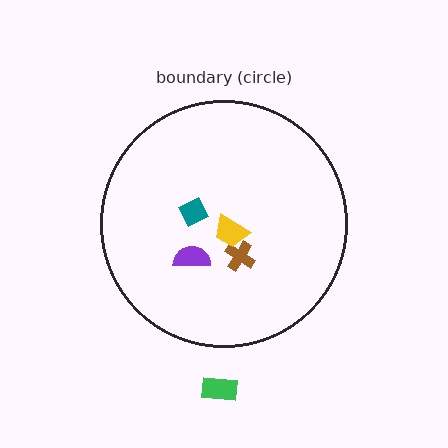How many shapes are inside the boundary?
4 inside, 1 outside.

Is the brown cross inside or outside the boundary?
Inside.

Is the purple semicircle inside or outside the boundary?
Inside.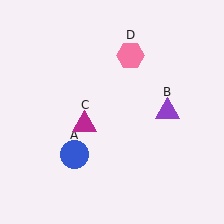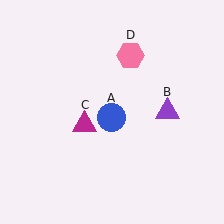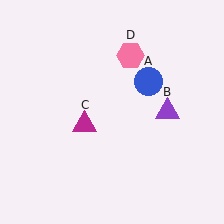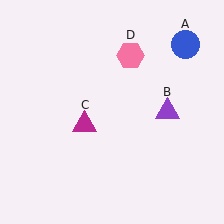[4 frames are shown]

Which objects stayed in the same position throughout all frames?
Purple triangle (object B) and magenta triangle (object C) and pink hexagon (object D) remained stationary.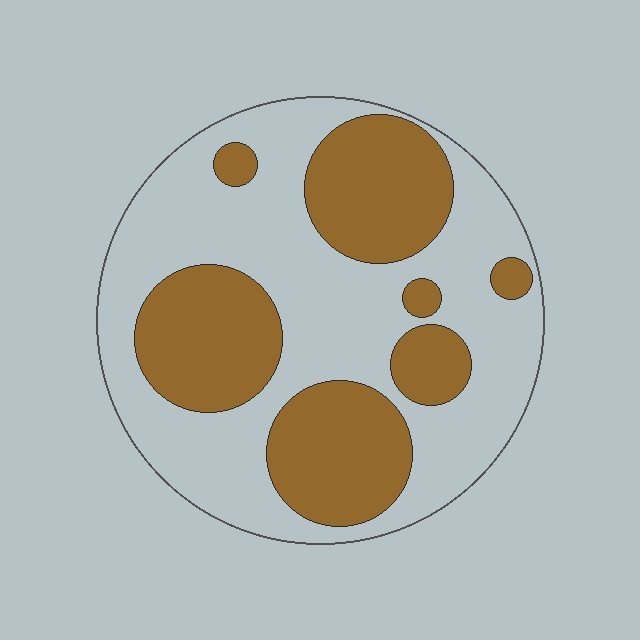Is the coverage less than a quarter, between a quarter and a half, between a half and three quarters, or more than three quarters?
Between a quarter and a half.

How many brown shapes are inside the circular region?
7.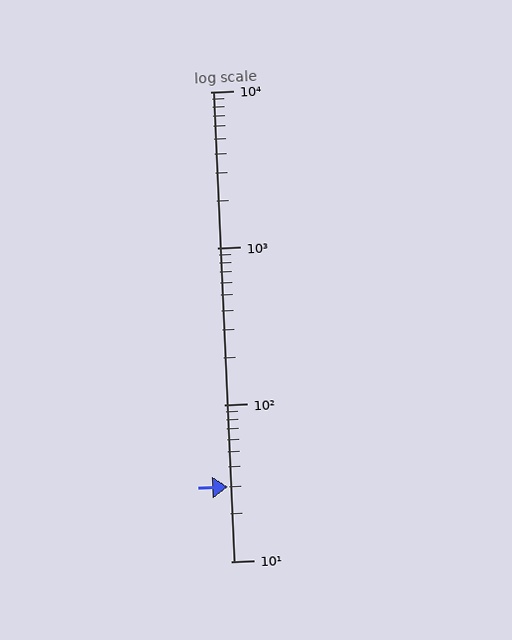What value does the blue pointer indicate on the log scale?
The pointer indicates approximately 30.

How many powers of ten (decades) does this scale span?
The scale spans 3 decades, from 10 to 10000.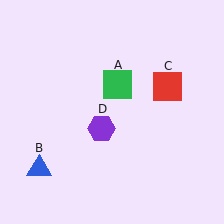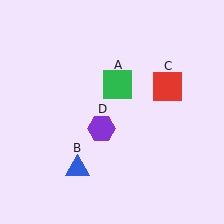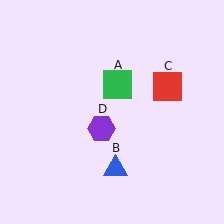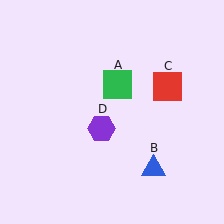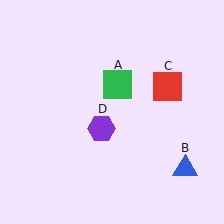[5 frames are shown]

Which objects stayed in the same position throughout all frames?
Green square (object A) and red square (object C) and purple hexagon (object D) remained stationary.